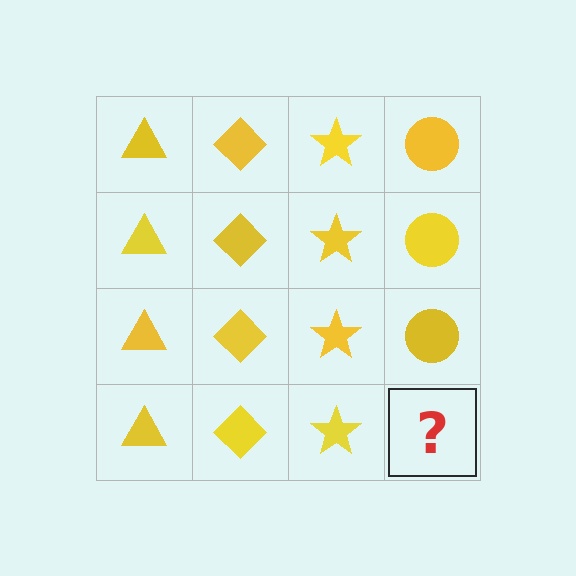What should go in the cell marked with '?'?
The missing cell should contain a yellow circle.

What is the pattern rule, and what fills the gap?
The rule is that each column has a consistent shape. The gap should be filled with a yellow circle.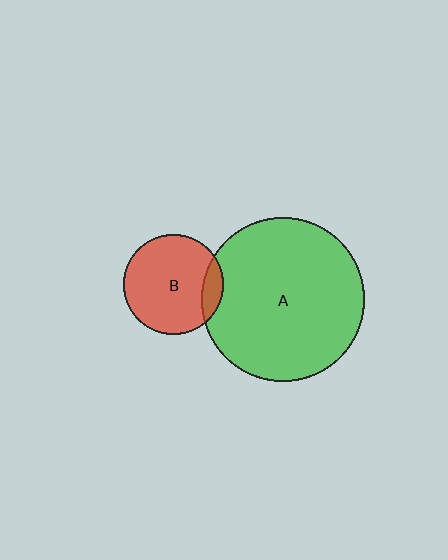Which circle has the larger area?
Circle A (green).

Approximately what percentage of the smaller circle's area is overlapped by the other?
Approximately 15%.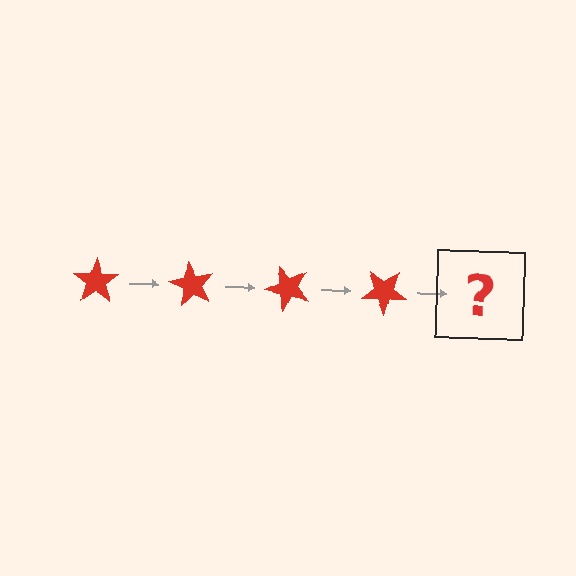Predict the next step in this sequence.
The next step is a red star rotated 240 degrees.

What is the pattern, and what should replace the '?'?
The pattern is that the star rotates 60 degrees each step. The '?' should be a red star rotated 240 degrees.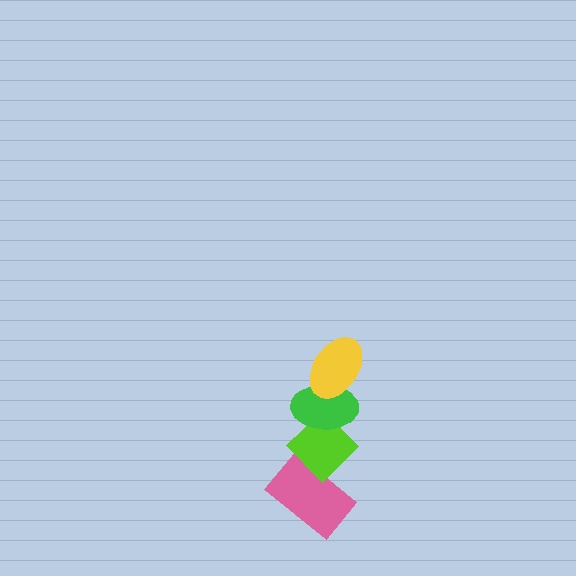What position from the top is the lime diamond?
The lime diamond is 3rd from the top.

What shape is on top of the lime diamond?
The green ellipse is on top of the lime diamond.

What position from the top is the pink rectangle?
The pink rectangle is 4th from the top.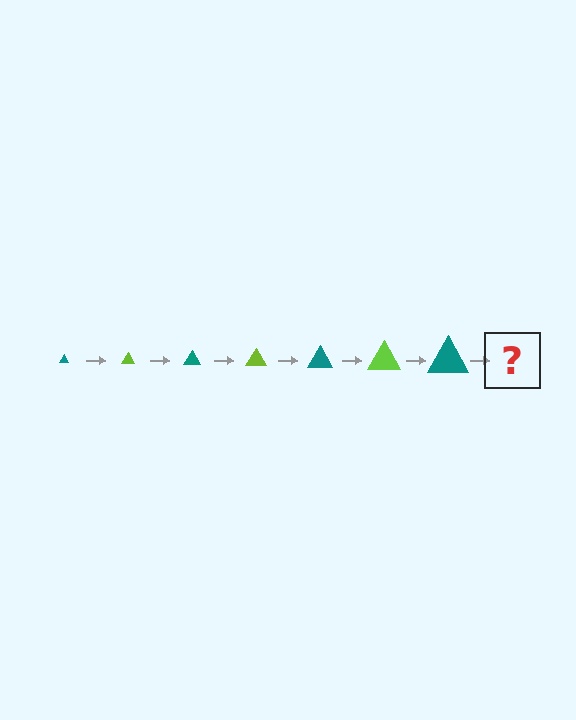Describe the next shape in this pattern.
It should be a lime triangle, larger than the previous one.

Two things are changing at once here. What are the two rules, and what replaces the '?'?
The two rules are that the triangle grows larger each step and the color cycles through teal and lime. The '?' should be a lime triangle, larger than the previous one.